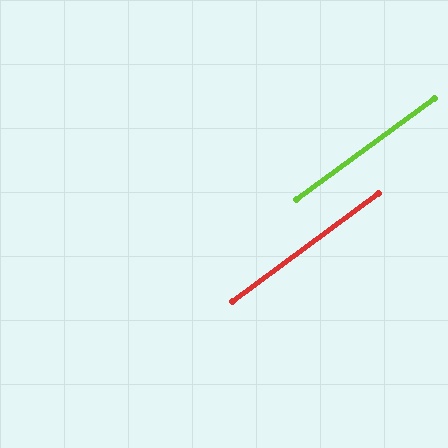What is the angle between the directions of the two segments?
Approximately 0 degrees.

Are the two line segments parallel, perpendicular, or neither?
Parallel — their directions differ by only 0.4°.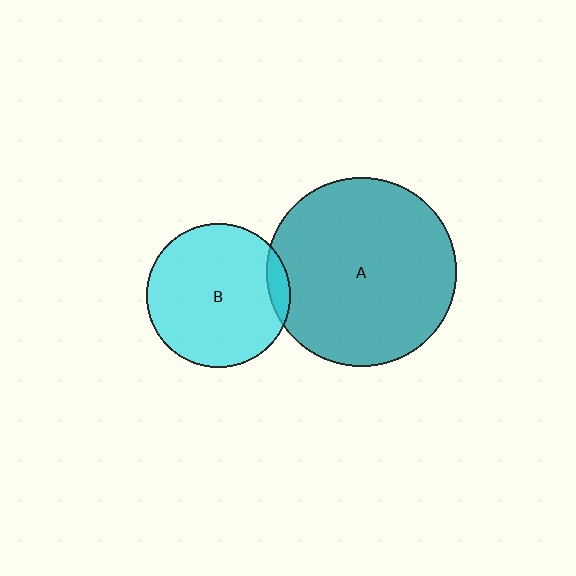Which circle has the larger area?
Circle A (teal).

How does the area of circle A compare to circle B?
Approximately 1.7 times.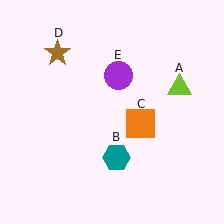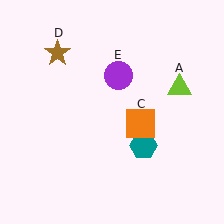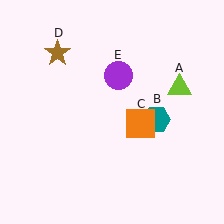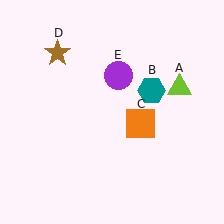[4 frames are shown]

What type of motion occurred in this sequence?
The teal hexagon (object B) rotated counterclockwise around the center of the scene.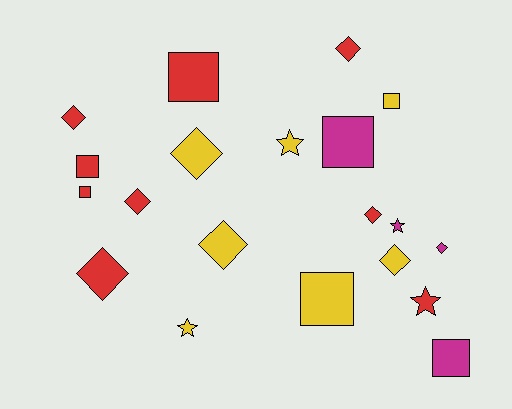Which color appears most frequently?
Red, with 9 objects.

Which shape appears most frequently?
Diamond, with 9 objects.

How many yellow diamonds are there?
There are 3 yellow diamonds.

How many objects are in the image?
There are 20 objects.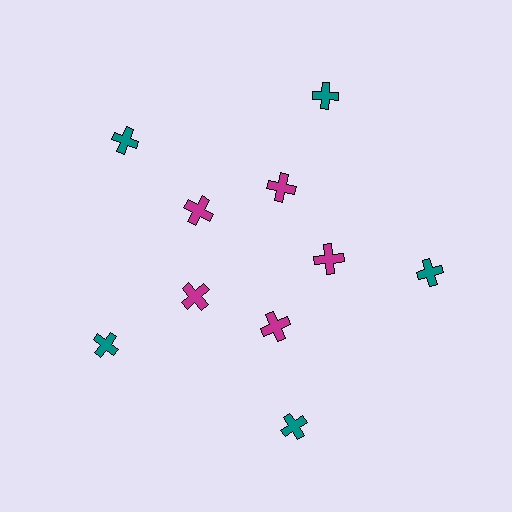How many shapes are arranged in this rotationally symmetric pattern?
There are 10 shapes, arranged in 5 groups of 2.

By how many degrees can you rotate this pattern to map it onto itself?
The pattern maps onto itself every 72 degrees of rotation.